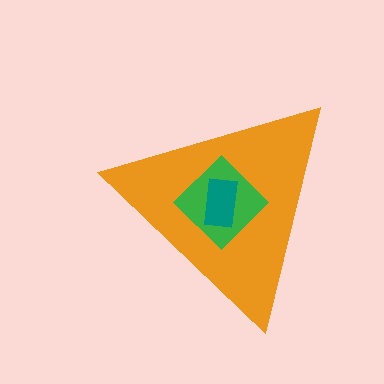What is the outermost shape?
The orange triangle.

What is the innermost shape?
The teal rectangle.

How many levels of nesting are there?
3.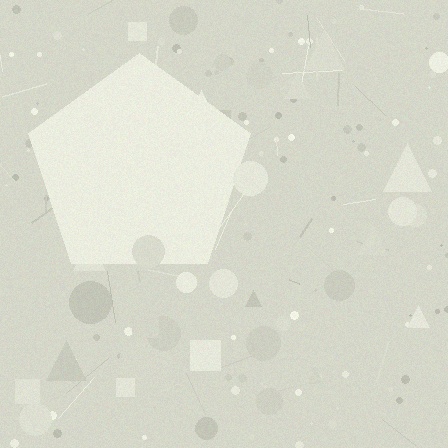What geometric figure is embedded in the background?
A pentagon is embedded in the background.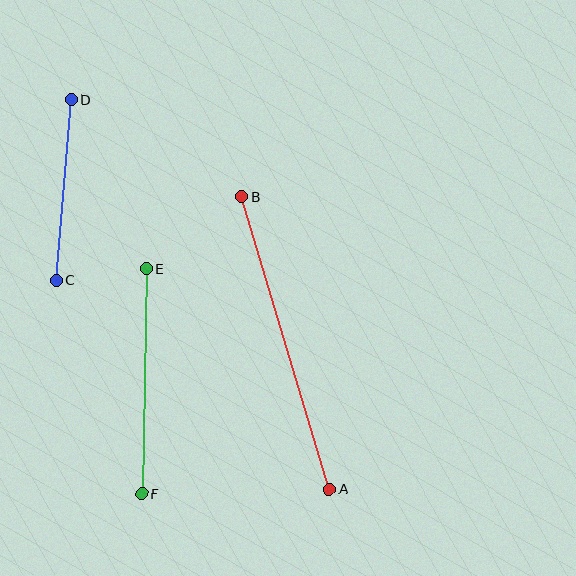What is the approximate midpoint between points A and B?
The midpoint is at approximately (285, 343) pixels.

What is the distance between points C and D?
The distance is approximately 182 pixels.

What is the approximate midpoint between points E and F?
The midpoint is at approximately (144, 381) pixels.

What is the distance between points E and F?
The distance is approximately 225 pixels.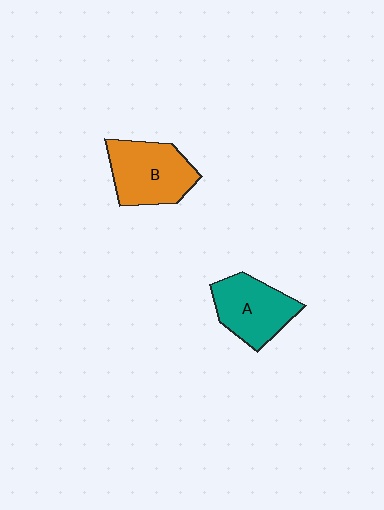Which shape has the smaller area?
Shape A (teal).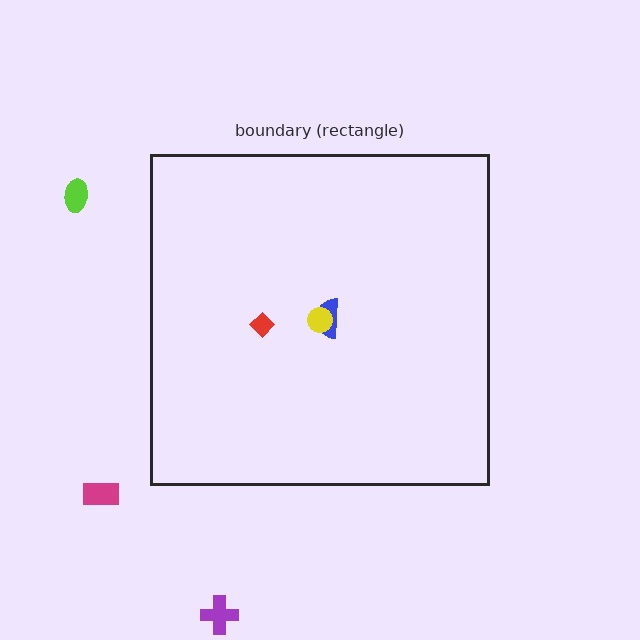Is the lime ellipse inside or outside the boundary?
Outside.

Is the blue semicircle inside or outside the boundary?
Inside.